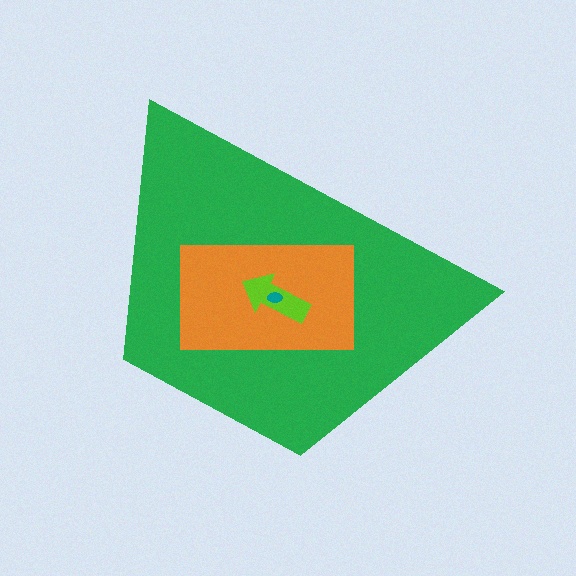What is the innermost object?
The teal ellipse.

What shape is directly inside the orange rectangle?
The lime arrow.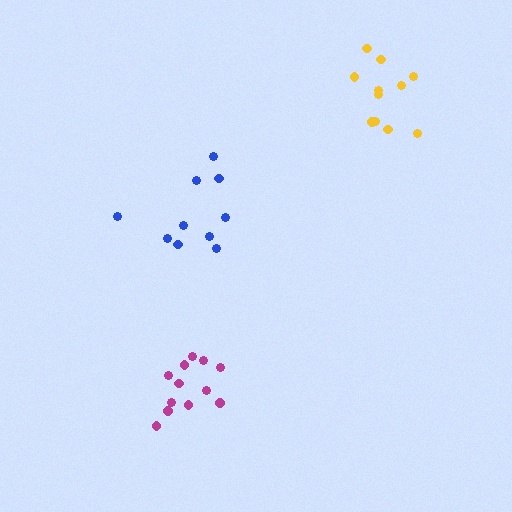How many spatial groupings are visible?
There are 3 spatial groupings.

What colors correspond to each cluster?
The clusters are colored: magenta, yellow, blue.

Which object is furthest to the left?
The blue cluster is leftmost.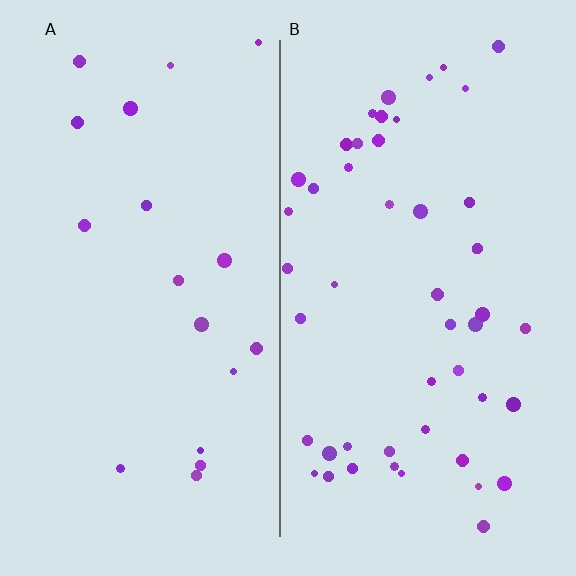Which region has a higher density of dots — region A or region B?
B (the right).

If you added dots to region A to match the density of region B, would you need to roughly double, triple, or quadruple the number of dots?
Approximately triple.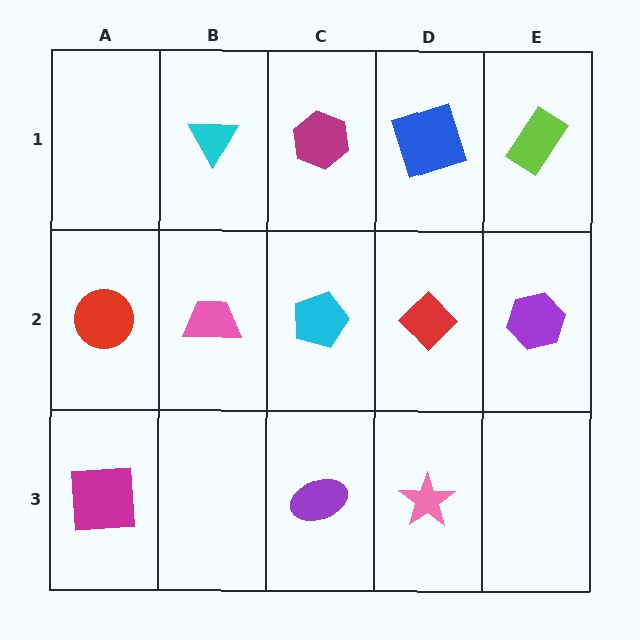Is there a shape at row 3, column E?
No, that cell is empty.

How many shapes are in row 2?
5 shapes.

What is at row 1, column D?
A blue square.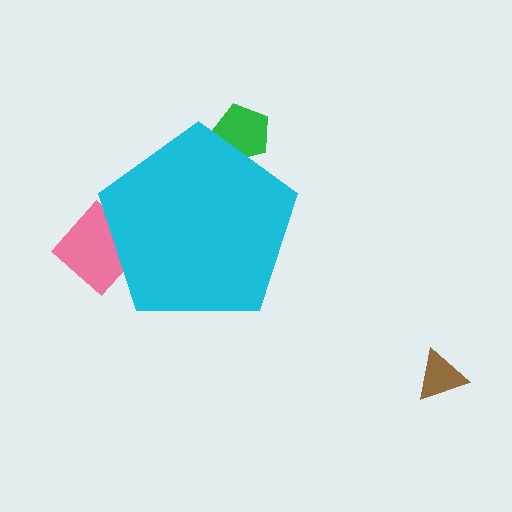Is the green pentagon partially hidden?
Yes, the green pentagon is partially hidden behind the cyan pentagon.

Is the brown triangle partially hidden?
No, the brown triangle is fully visible.